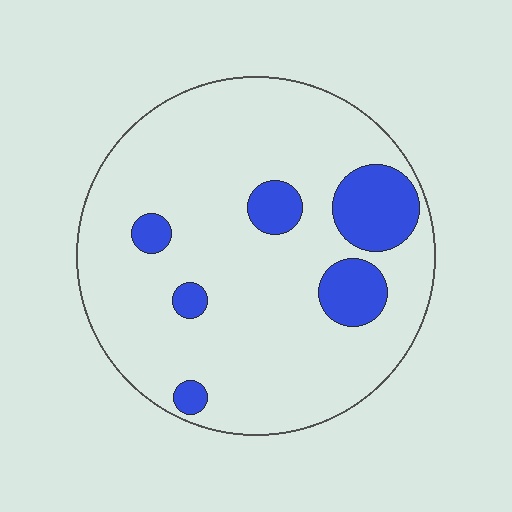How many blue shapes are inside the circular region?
6.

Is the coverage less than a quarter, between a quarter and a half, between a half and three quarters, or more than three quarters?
Less than a quarter.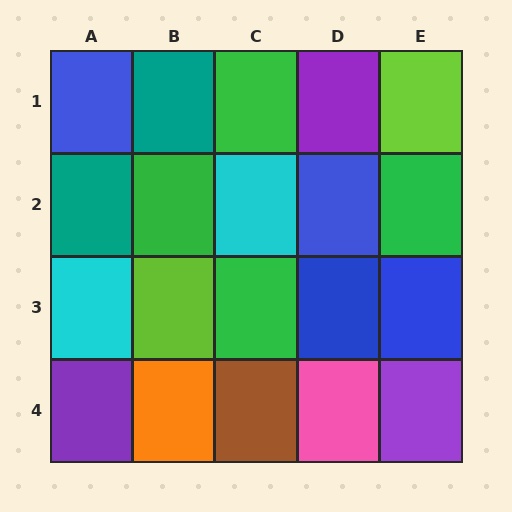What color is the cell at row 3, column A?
Cyan.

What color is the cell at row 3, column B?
Lime.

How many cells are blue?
4 cells are blue.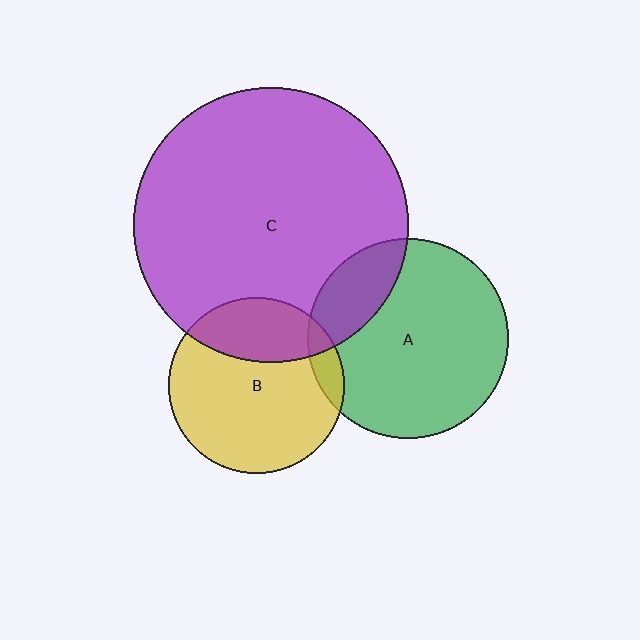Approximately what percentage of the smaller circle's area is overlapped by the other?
Approximately 20%.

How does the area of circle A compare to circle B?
Approximately 1.3 times.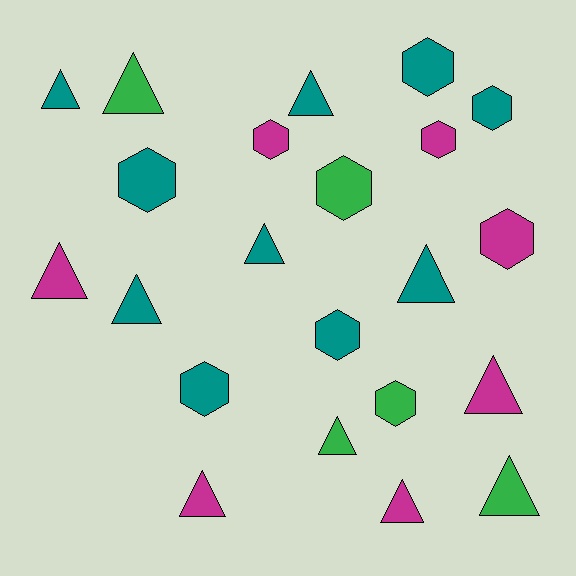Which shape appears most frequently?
Triangle, with 12 objects.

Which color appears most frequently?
Teal, with 10 objects.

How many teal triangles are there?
There are 5 teal triangles.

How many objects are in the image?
There are 22 objects.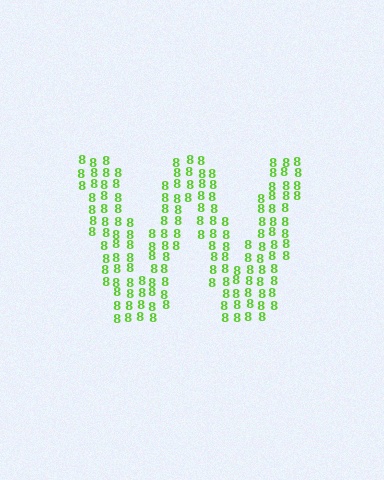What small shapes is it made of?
It is made of small digit 8's.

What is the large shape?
The large shape is the letter W.